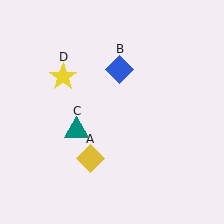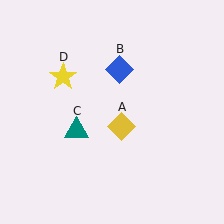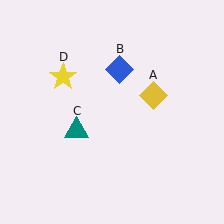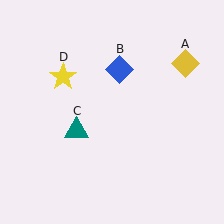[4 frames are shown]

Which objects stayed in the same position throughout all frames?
Blue diamond (object B) and teal triangle (object C) and yellow star (object D) remained stationary.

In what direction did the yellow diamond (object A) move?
The yellow diamond (object A) moved up and to the right.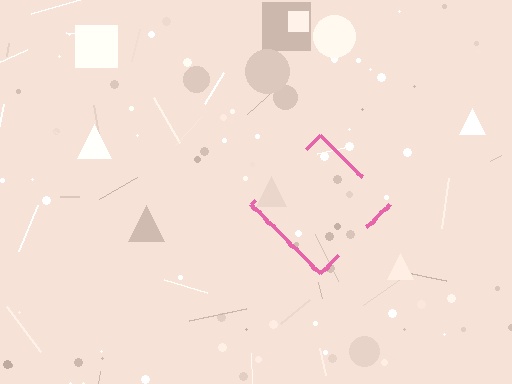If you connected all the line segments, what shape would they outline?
They would outline a diamond.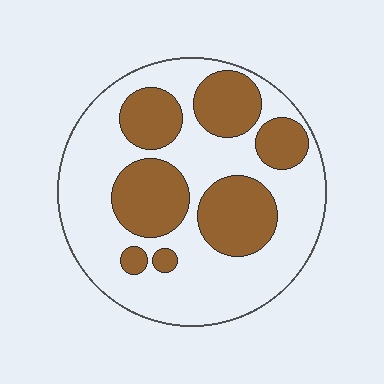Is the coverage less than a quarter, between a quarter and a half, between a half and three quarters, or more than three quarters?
Between a quarter and a half.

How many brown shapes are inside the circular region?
7.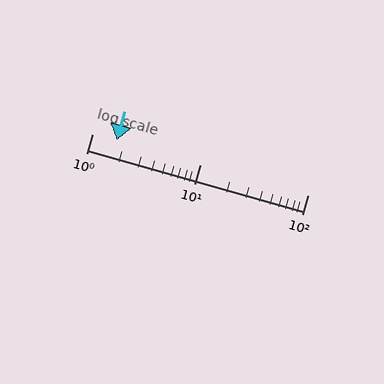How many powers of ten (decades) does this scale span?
The scale spans 2 decades, from 1 to 100.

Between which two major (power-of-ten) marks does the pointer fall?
The pointer is between 1 and 10.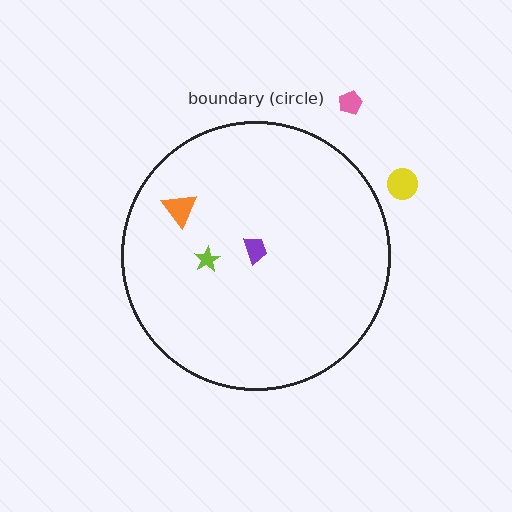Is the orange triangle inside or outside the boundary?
Inside.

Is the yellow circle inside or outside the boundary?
Outside.